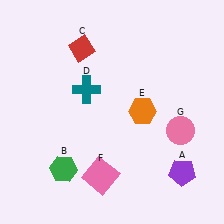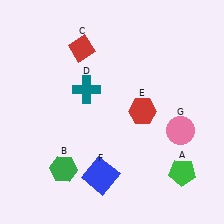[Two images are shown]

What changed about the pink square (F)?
In Image 1, F is pink. In Image 2, it changed to blue.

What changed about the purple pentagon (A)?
In Image 1, A is purple. In Image 2, it changed to green.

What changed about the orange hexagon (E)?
In Image 1, E is orange. In Image 2, it changed to red.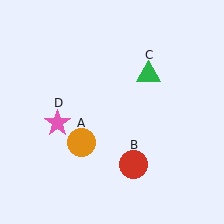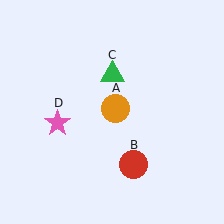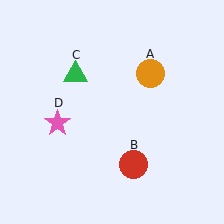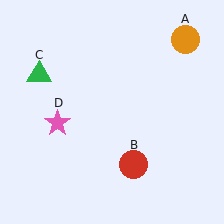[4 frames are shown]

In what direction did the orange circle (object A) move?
The orange circle (object A) moved up and to the right.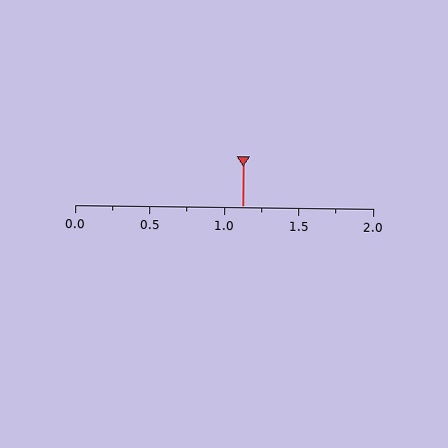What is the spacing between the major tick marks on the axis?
The major ticks are spaced 0.5 apart.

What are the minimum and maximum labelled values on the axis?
The axis runs from 0.0 to 2.0.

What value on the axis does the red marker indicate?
The marker indicates approximately 1.12.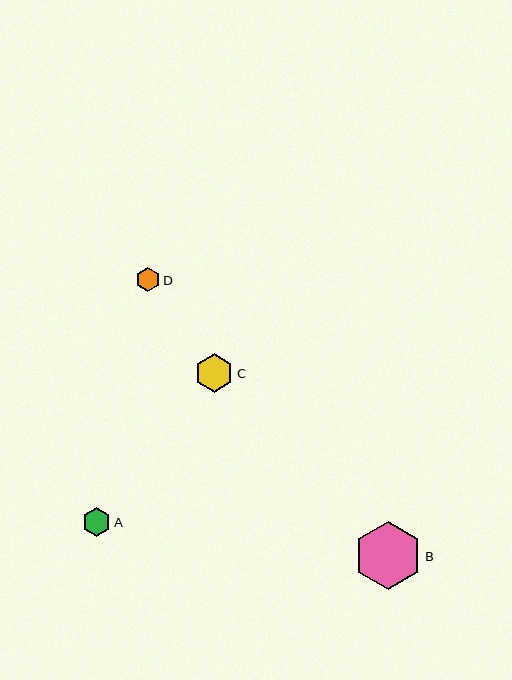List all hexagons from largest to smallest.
From largest to smallest: B, C, A, D.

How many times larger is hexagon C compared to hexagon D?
Hexagon C is approximately 1.6 times the size of hexagon D.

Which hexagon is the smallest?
Hexagon D is the smallest with a size of approximately 24 pixels.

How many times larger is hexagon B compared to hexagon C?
Hexagon B is approximately 1.7 times the size of hexagon C.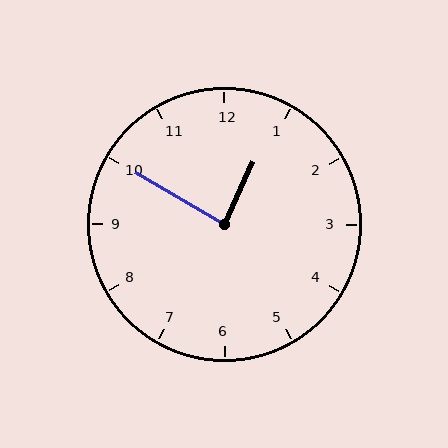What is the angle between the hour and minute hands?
Approximately 85 degrees.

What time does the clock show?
12:50.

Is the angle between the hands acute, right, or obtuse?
It is right.